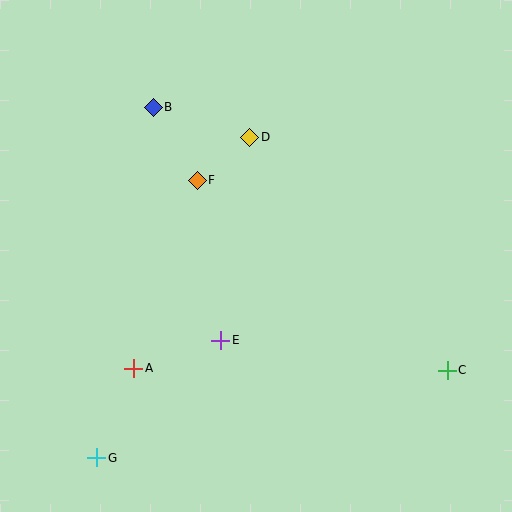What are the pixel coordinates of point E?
Point E is at (221, 340).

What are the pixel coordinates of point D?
Point D is at (250, 137).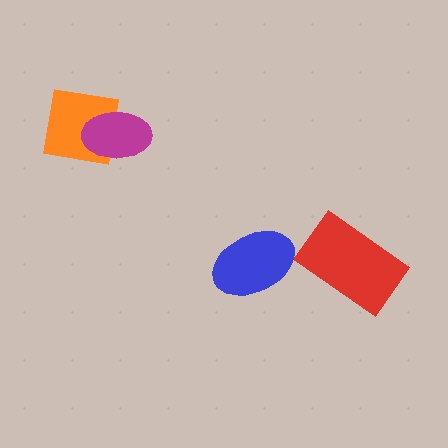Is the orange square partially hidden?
Yes, it is partially covered by another shape.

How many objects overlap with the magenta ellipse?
1 object overlaps with the magenta ellipse.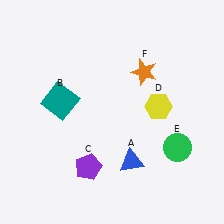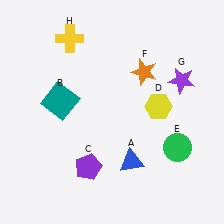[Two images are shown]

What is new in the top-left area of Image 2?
A yellow cross (H) was added in the top-left area of Image 2.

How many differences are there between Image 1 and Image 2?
There are 2 differences between the two images.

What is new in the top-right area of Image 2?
A purple star (G) was added in the top-right area of Image 2.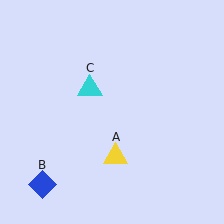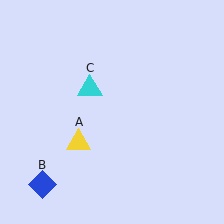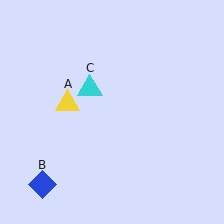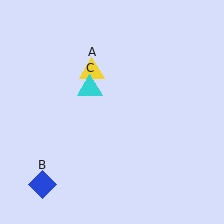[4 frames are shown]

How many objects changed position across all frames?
1 object changed position: yellow triangle (object A).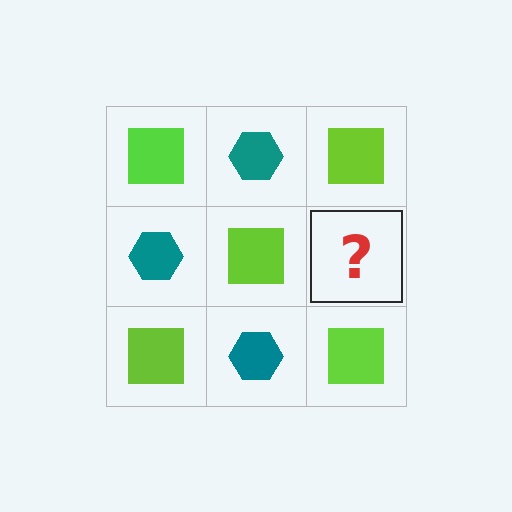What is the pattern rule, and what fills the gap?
The rule is that it alternates lime square and teal hexagon in a checkerboard pattern. The gap should be filled with a teal hexagon.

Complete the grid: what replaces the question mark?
The question mark should be replaced with a teal hexagon.